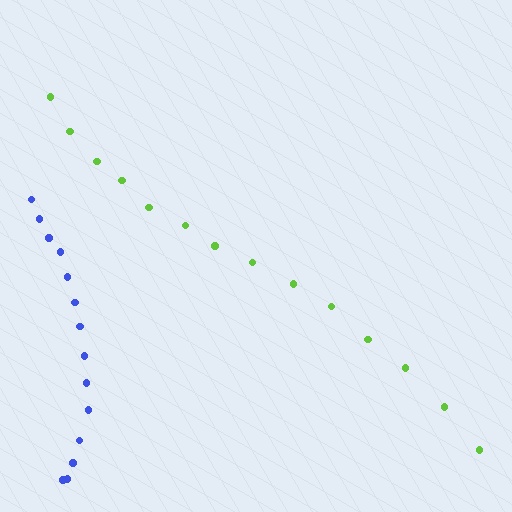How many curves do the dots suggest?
There are 2 distinct paths.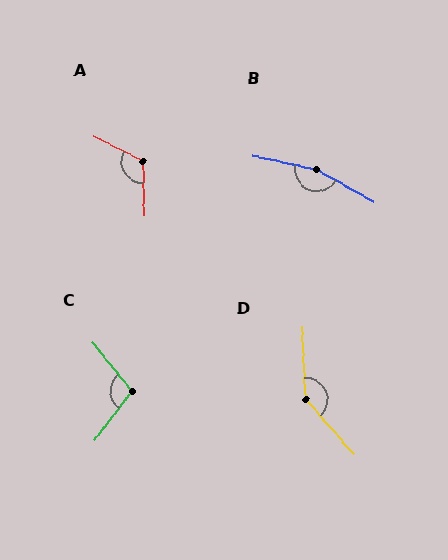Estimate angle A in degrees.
Approximately 118 degrees.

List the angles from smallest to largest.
C (104°), A (118°), D (141°), B (162°).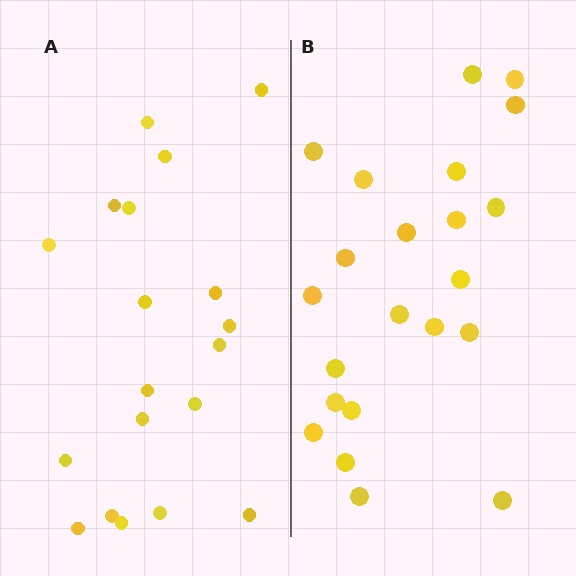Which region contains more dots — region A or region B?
Region B (the right region) has more dots.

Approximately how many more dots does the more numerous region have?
Region B has just a few more — roughly 2 or 3 more dots than region A.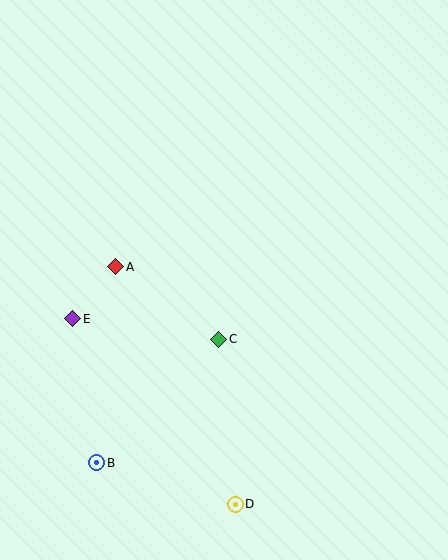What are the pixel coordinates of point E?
Point E is at (73, 319).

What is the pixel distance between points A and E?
The distance between A and E is 67 pixels.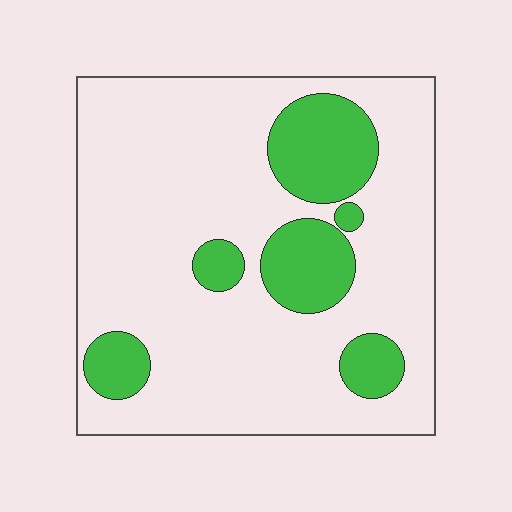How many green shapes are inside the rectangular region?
6.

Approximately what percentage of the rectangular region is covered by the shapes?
Approximately 20%.